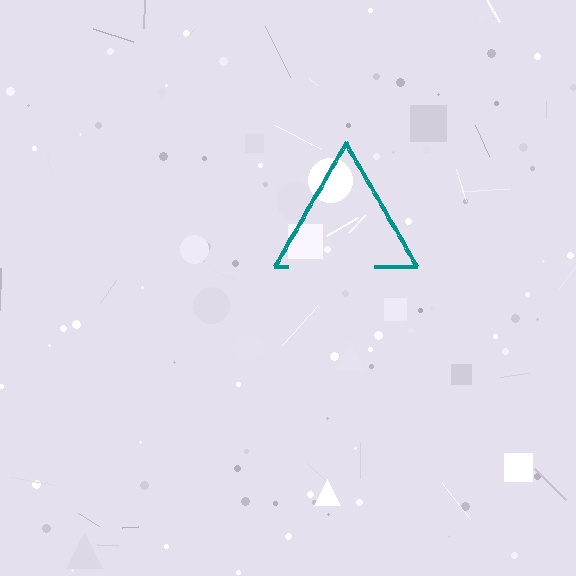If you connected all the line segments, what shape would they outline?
They would outline a triangle.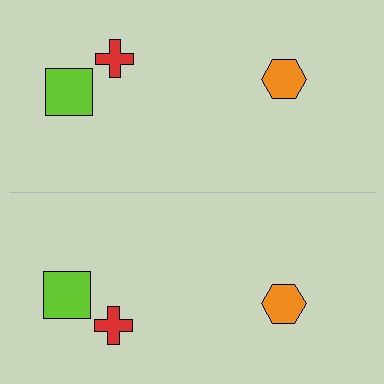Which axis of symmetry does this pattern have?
The pattern has a horizontal axis of symmetry running through the center of the image.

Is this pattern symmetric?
Yes, this pattern has bilateral (reflection) symmetry.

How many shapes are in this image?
There are 6 shapes in this image.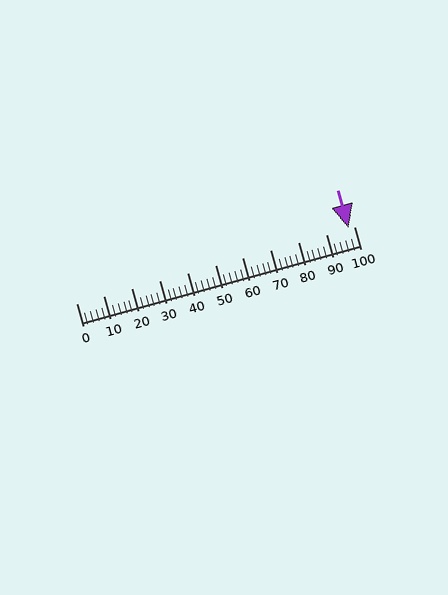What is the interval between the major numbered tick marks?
The major tick marks are spaced 10 units apart.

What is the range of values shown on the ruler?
The ruler shows values from 0 to 100.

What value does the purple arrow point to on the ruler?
The purple arrow points to approximately 98.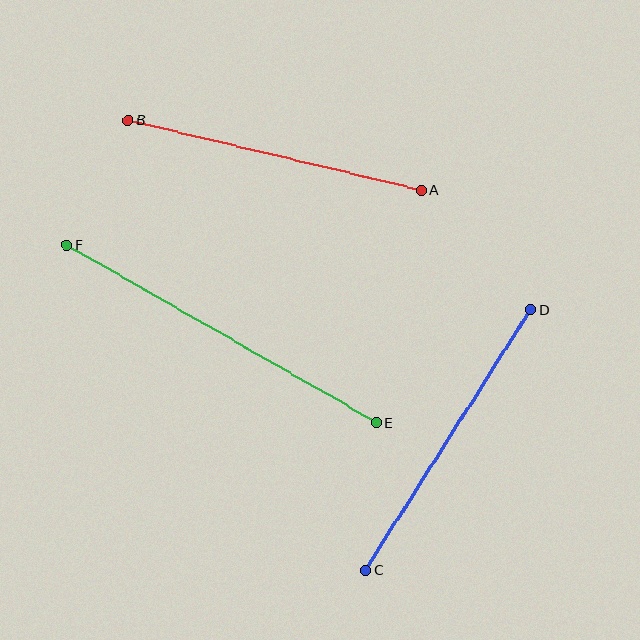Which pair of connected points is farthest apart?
Points E and F are farthest apart.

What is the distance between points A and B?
The distance is approximately 302 pixels.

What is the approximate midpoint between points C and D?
The midpoint is at approximately (448, 440) pixels.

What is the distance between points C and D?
The distance is approximately 309 pixels.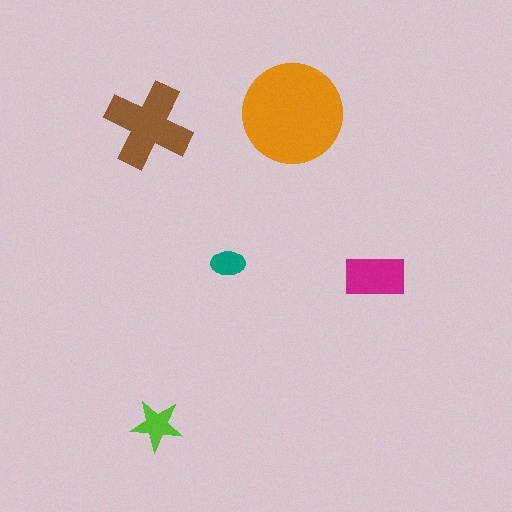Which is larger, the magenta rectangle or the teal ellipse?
The magenta rectangle.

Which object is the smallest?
The teal ellipse.